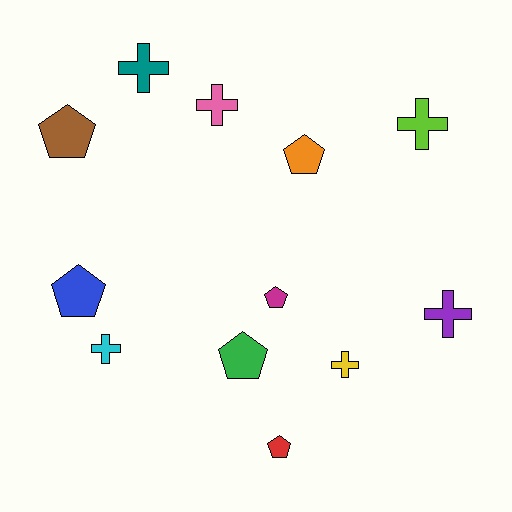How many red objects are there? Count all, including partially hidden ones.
There is 1 red object.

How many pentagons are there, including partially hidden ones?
There are 6 pentagons.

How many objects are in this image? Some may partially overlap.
There are 12 objects.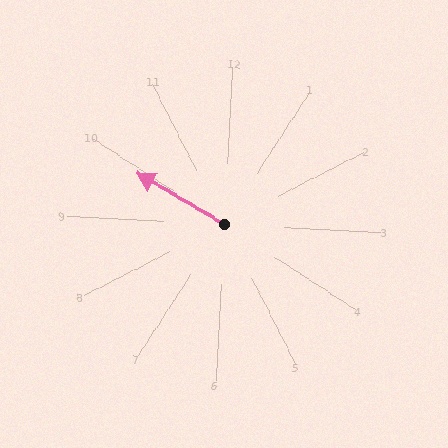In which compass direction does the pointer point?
Northwest.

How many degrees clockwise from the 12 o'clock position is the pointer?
Approximately 297 degrees.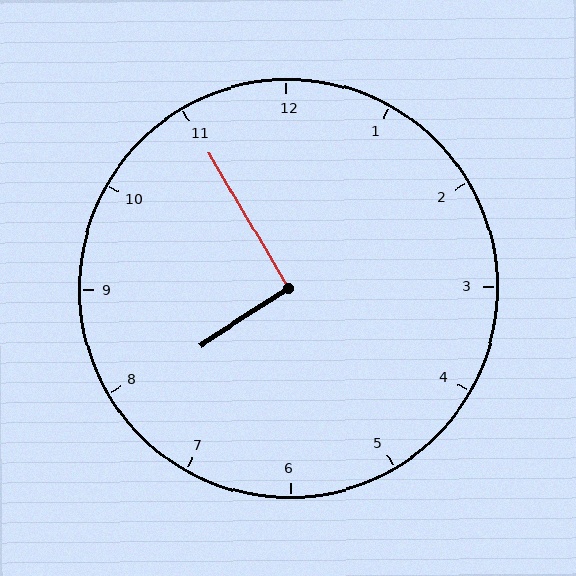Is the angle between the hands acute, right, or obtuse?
It is right.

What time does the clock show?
7:55.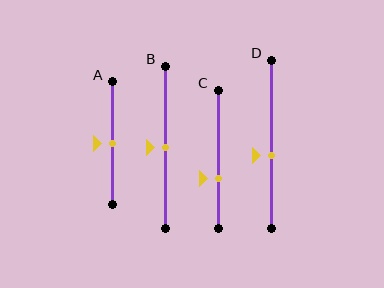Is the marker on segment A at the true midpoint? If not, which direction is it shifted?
Yes, the marker on segment A is at the true midpoint.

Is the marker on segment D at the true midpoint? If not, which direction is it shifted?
No, the marker on segment D is shifted downward by about 7% of the segment length.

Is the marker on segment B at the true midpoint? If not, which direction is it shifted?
Yes, the marker on segment B is at the true midpoint.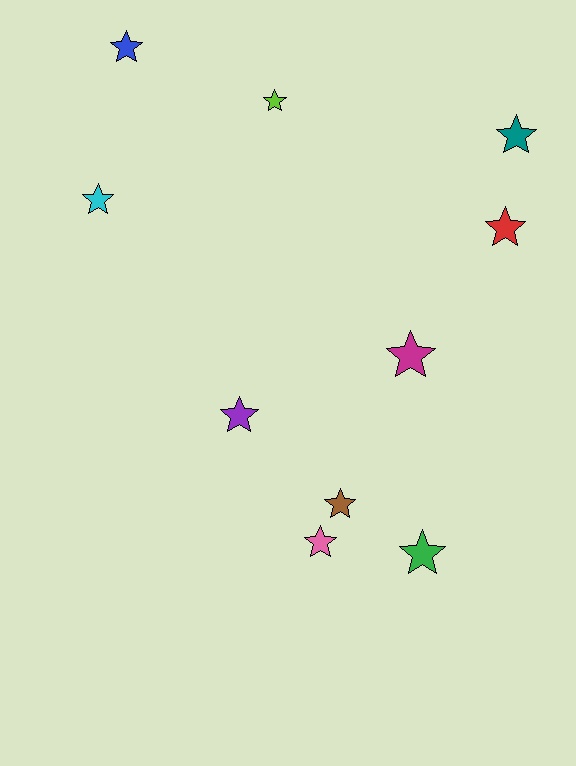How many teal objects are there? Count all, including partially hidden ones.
There is 1 teal object.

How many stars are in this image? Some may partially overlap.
There are 10 stars.